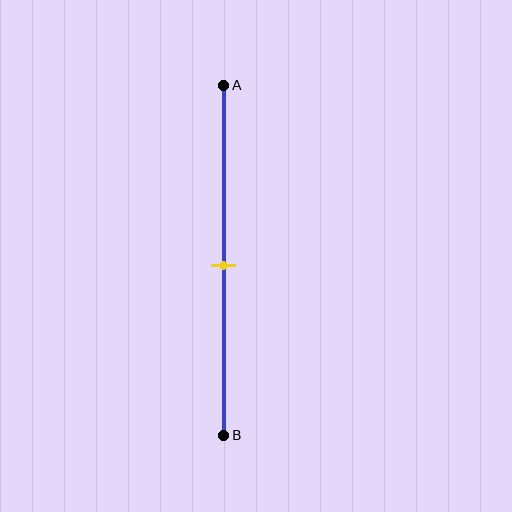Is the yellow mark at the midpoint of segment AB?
Yes, the mark is approximately at the midpoint.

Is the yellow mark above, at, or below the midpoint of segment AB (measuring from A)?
The yellow mark is approximately at the midpoint of segment AB.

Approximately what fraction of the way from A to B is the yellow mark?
The yellow mark is approximately 50% of the way from A to B.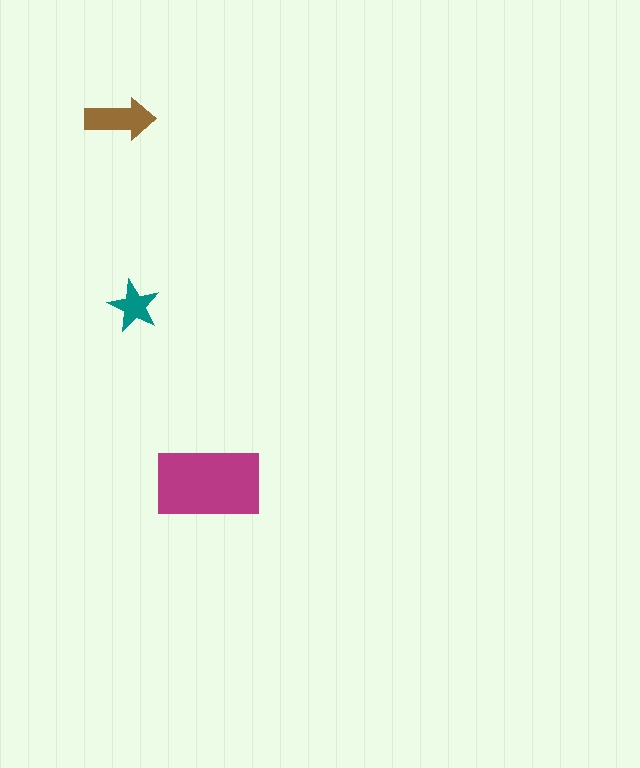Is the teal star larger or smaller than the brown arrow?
Smaller.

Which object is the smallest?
The teal star.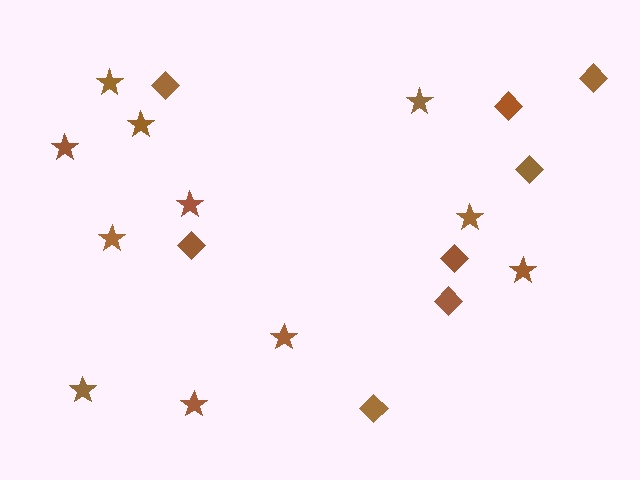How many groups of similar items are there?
There are 2 groups: one group of stars (11) and one group of diamonds (8).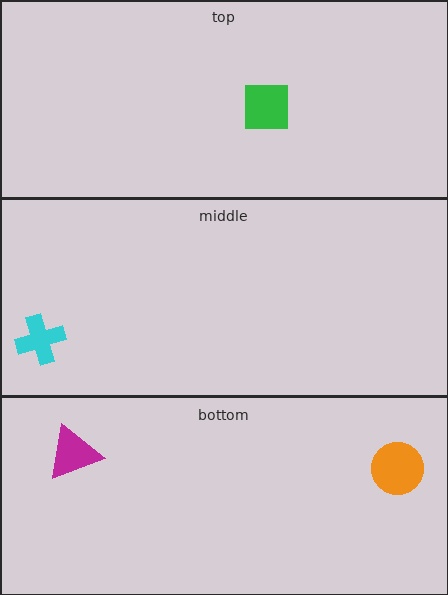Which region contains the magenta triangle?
The bottom region.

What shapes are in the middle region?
The cyan cross.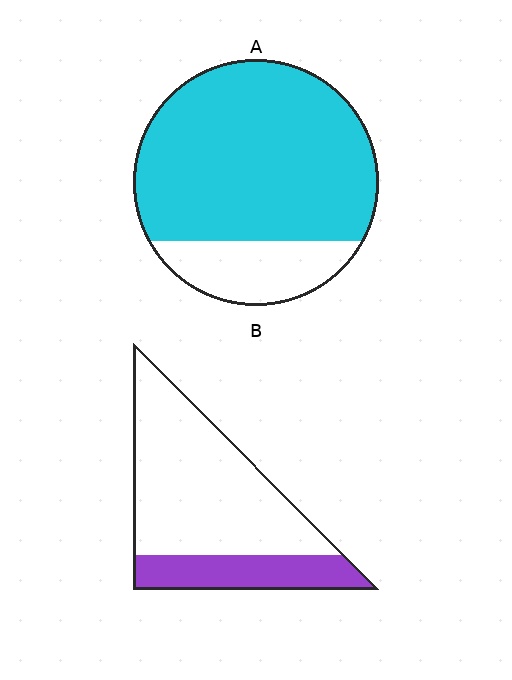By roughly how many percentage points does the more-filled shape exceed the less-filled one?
By roughly 55 percentage points (A over B).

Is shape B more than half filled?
No.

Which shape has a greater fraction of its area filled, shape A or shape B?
Shape A.